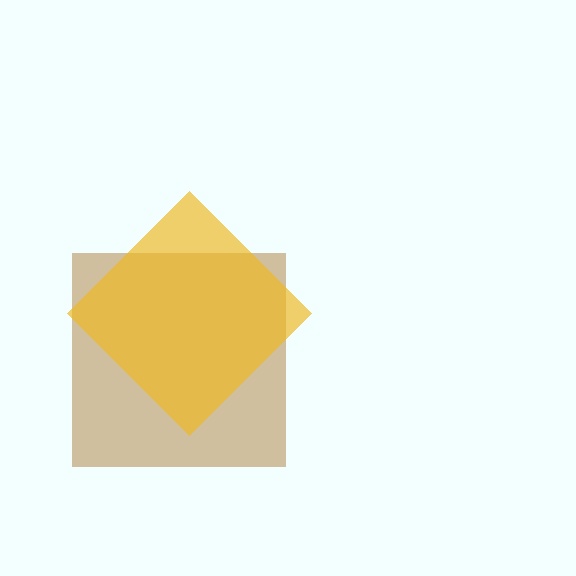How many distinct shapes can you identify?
There are 2 distinct shapes: a brown square, a yellow diamond.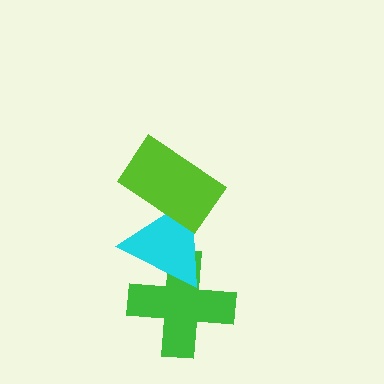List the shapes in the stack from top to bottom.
From top to bottom: the lime rectangle, the cyan triangle, the green cross.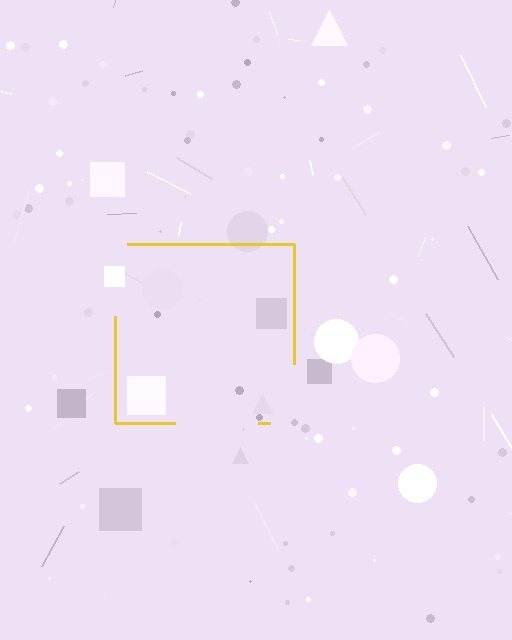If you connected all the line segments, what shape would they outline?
They would outline a square.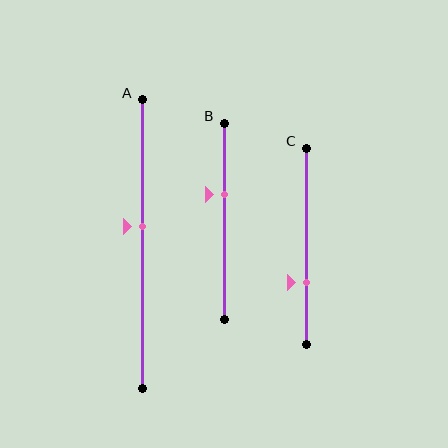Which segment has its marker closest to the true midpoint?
Segment A has its marker closest to the true midpoint.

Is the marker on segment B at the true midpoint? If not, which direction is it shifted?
No, the marker on segment B is shifted upward by about 13% of the segment length.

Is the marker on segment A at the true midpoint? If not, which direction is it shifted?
No, the marker on segment A is shifted upward by about 6% of the segment length.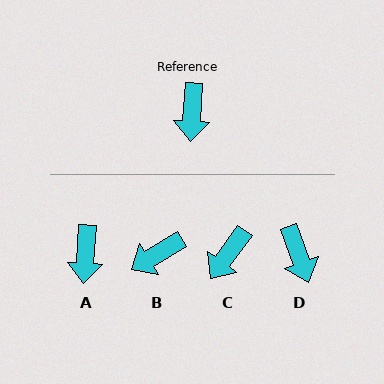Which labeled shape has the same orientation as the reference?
A.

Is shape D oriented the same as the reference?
No, it is off by about 24 degrees.